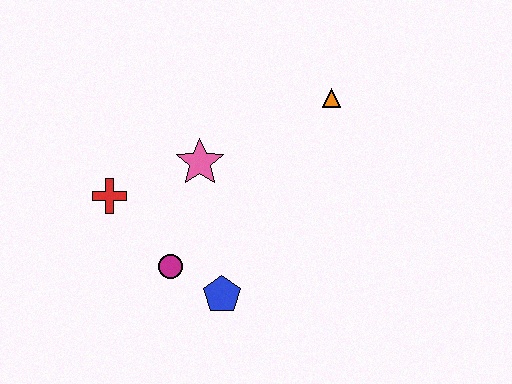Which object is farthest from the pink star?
The orange triangle is farthest from the pink star.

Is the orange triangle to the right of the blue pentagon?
Yes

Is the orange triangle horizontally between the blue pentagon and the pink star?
No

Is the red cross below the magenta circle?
No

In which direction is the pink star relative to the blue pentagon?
The pink star is above the blue pentagon.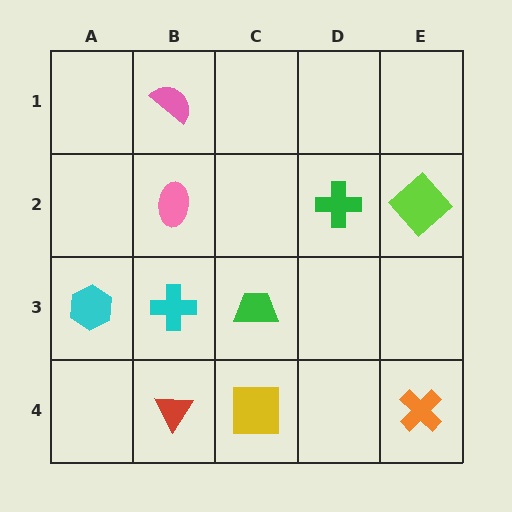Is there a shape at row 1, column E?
No, that cell is empty.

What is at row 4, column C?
A yellow square.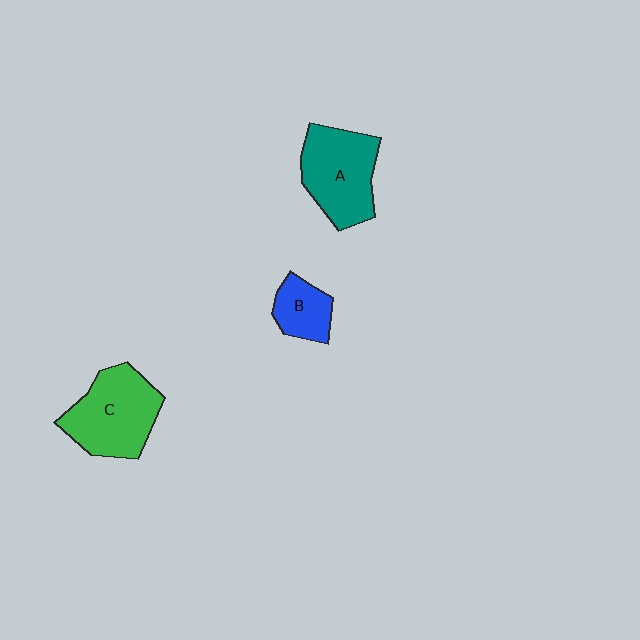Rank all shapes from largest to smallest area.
From largest to smallest: C (green), A (teal), B (blue).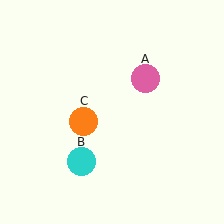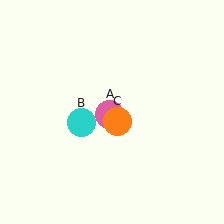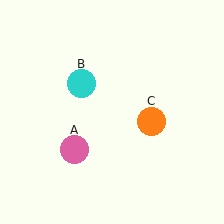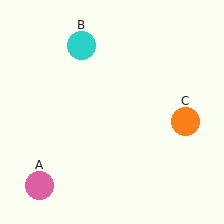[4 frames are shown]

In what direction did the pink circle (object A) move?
The pink circle (object A) moved down and to the left.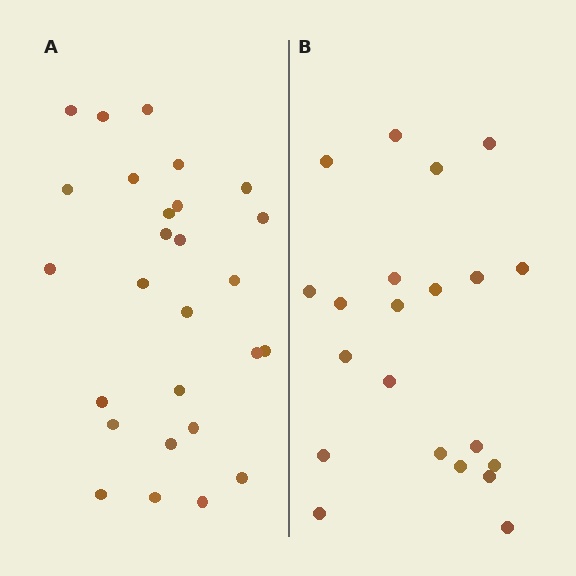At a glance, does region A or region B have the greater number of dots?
Region A (the left region) has more dots.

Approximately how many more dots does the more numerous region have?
Region A has about 6 more dots than region B.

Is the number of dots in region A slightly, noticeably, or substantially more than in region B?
Region A has noticeably more, but not dramatically so. The ratio is roughly 1.3 to 1.